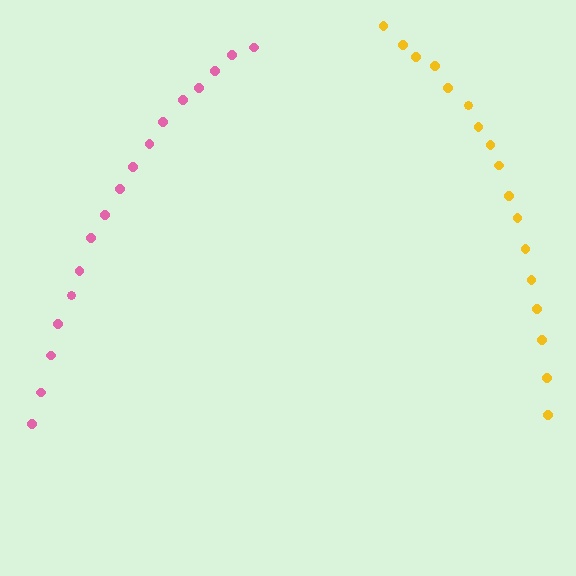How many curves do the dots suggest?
There are 2 distinct paths.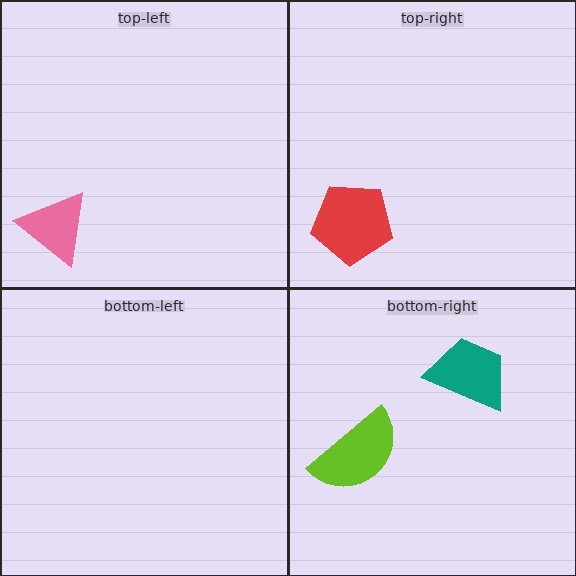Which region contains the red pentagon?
The top-right region.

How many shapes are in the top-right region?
1.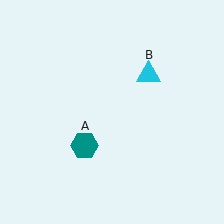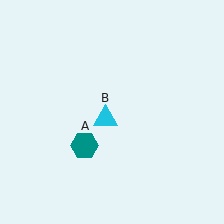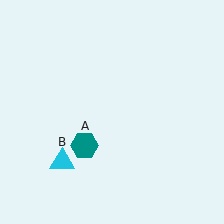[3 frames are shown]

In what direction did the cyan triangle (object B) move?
The cyan triangle (object B) moved down and to the left.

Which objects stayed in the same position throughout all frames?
Teal hexagon (object A) remained stationary.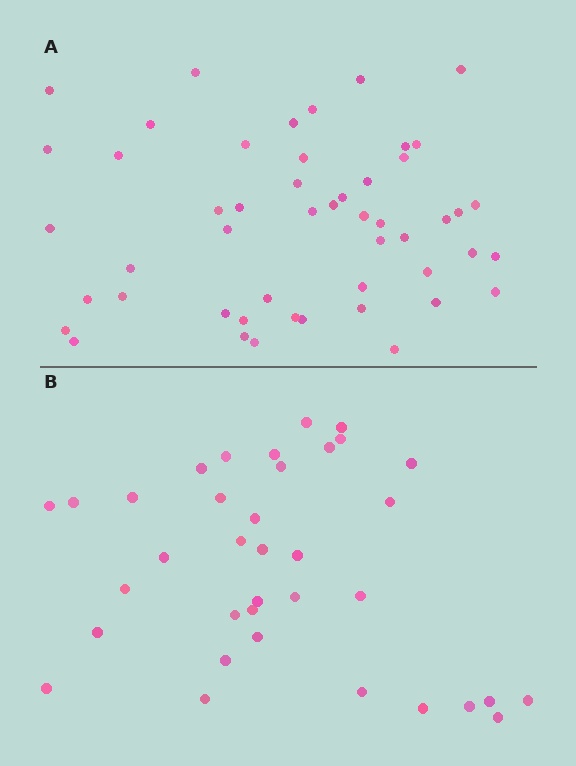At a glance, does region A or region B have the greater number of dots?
Region A (the top region) has more dots.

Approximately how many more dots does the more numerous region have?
Region A has approximately 15 more dots than region B.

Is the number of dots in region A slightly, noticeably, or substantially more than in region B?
Region A has noticeably more, but not dramatically so. The ratio is roughly 1.4 to 1.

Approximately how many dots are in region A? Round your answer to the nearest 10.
About 50 dots.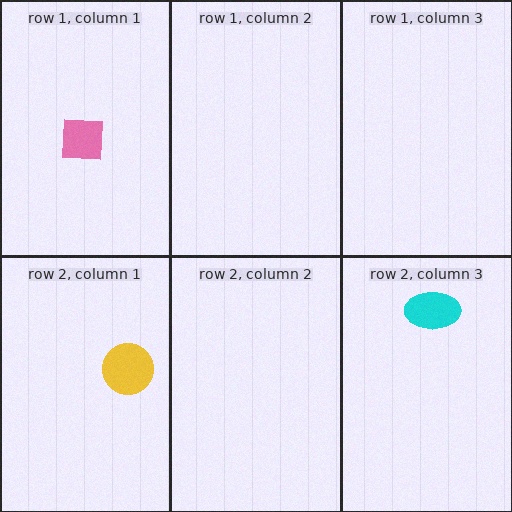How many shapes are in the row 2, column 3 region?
1.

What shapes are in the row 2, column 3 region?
The cyan ellipse.